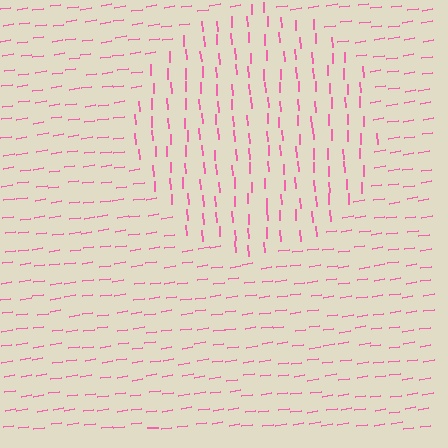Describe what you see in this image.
The image is filled with small pink line segments. A circle region in the image has lines oriented differently from the surrounding lines, creating a visible texture boundary.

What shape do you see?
I see a circle.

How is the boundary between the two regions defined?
The boundary is defined purely by a change in line orientation (approximately 85 degrees difference). All lines are the same color and thickness.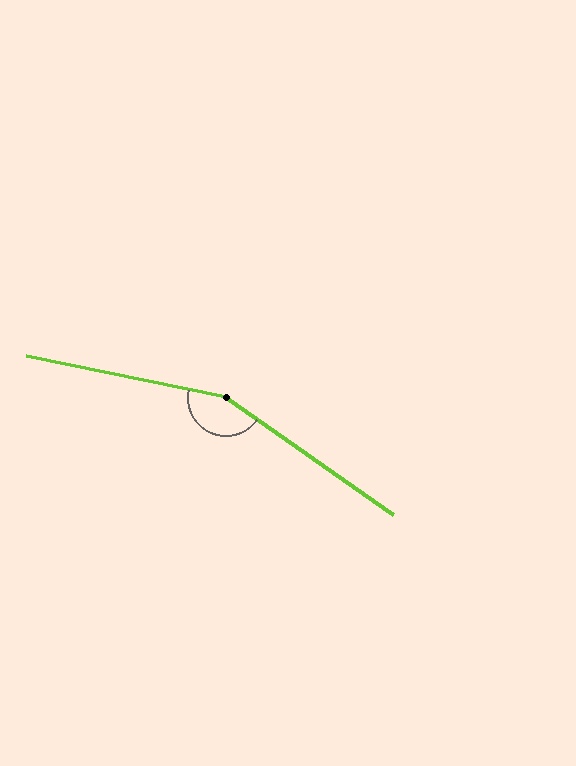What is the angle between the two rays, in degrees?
Approximately 157 degrees.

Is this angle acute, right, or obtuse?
It is obtuse.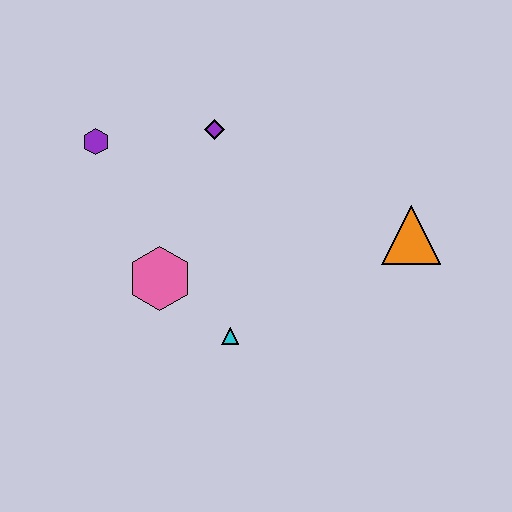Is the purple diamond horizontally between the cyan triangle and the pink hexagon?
Yes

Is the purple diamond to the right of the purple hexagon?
Yes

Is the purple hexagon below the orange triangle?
No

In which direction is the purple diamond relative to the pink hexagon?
The purple diamond is above the pink hexagon.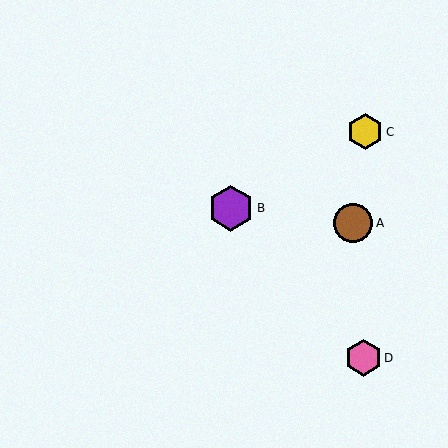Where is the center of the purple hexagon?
The center of the purple hexagon is at (231, 208).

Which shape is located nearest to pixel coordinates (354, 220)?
The brown circle (labeled A) at (353, 223) is nearest to that location.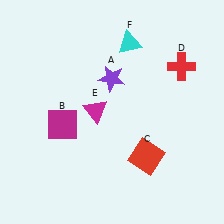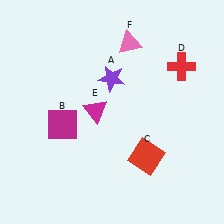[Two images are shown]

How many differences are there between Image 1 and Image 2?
There is 1 difference between the two images.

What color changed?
The triangle (F) changed from cyan in Image 1 to pink in Image 2.